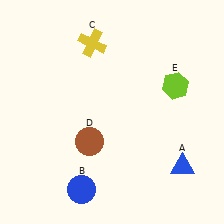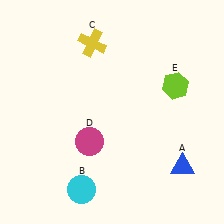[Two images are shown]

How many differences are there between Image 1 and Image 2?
There are 2 differences between the two images.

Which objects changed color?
B changed from blue to cyan. D changed from brown to magenta.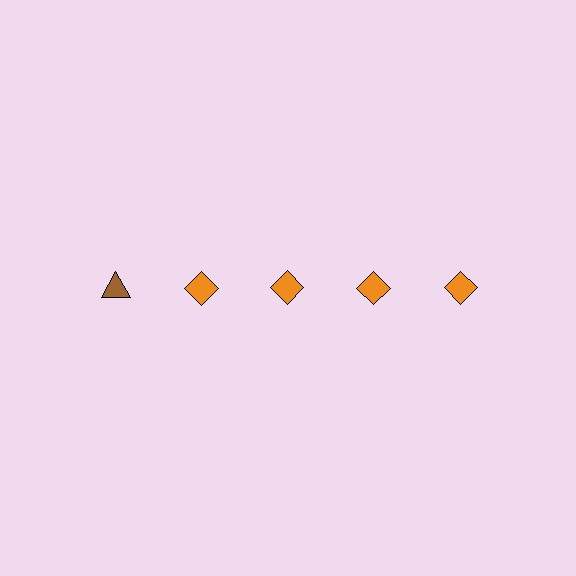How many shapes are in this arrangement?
There are 5 shapes arranged in a grid pattern.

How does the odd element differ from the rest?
It differs in both color (brown instead of orange) and shape (triangle instead of diamond).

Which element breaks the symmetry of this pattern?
The brown triangle in the top row, leftmost column breaks the symmetry. All other shapes are orange diamonds.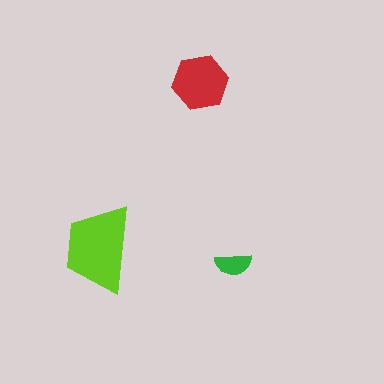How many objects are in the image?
There are 3 objects in the image.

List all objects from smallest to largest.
The green semicircle, the red hexagon, the lime trapezoid.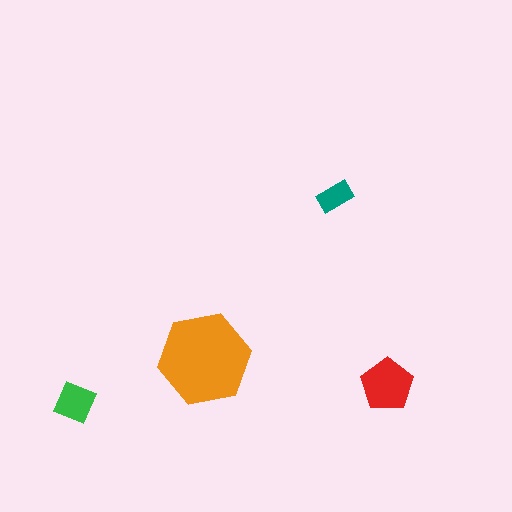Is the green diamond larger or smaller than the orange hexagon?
Smaller.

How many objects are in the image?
There are 4 objects in the image.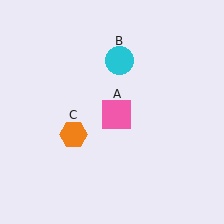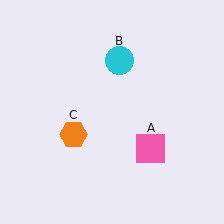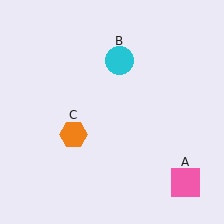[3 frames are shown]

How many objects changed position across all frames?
1 object changed position: pink square (object A).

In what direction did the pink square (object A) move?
The pink square (object A) moved down and to the right.